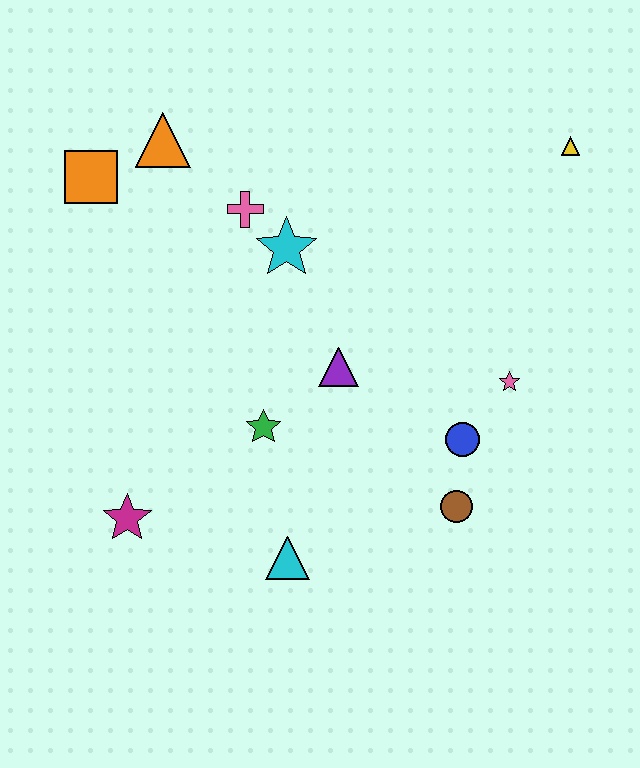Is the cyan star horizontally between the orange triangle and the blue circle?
Yes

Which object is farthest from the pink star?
The orange square is farthest from the pink star.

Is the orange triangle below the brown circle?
No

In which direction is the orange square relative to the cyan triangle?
The orange square is above the cyan triangle.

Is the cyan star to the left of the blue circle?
Yes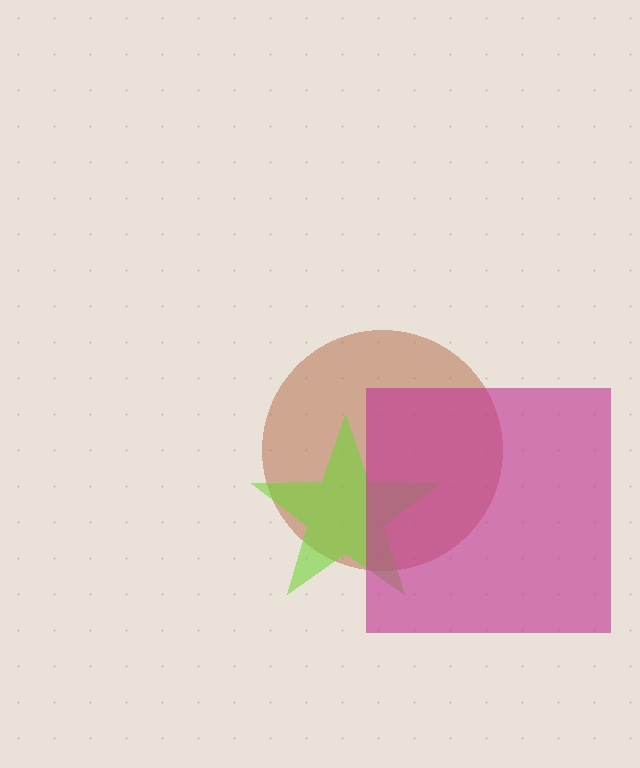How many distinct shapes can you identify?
There are 3 distinct shapes: a brown circle, a lime star, a magenta square.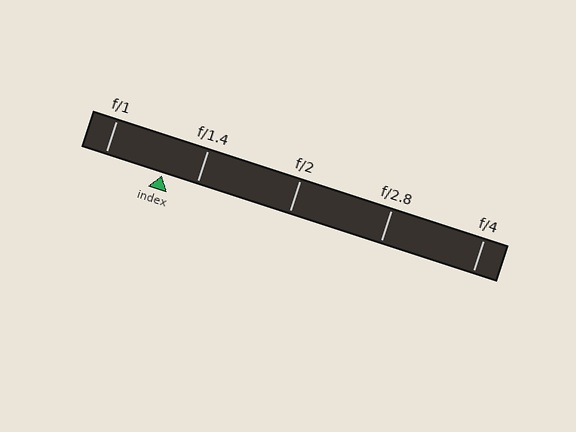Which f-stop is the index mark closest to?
The index mark is closest to f/1.4.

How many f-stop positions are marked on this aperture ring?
There are 5 f-stop positions marked.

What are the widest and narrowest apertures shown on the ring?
The widest aperture shown is f/1 and the narrowest is f/4.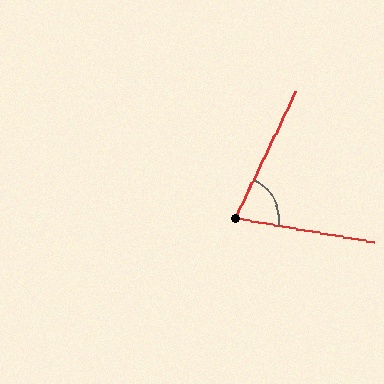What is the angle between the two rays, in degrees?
Approximately 74 degrees.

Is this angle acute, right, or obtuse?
It is acute.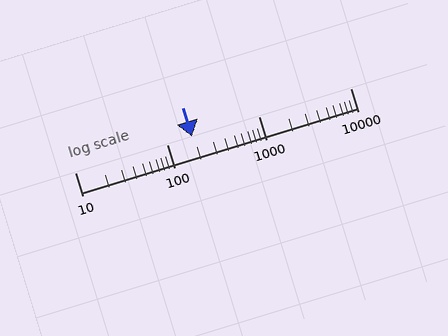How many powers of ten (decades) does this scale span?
The scale spans 3 decades, from 10 to 10000.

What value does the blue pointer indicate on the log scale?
The pointer indicates approximately 190.